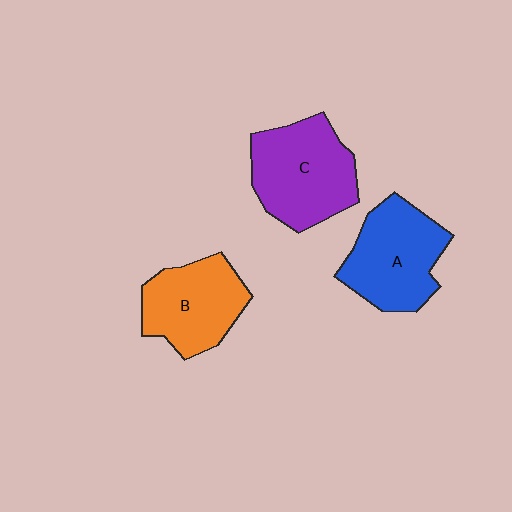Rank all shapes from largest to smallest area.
From largest to smallest: C (purple), A (blue), B (orange).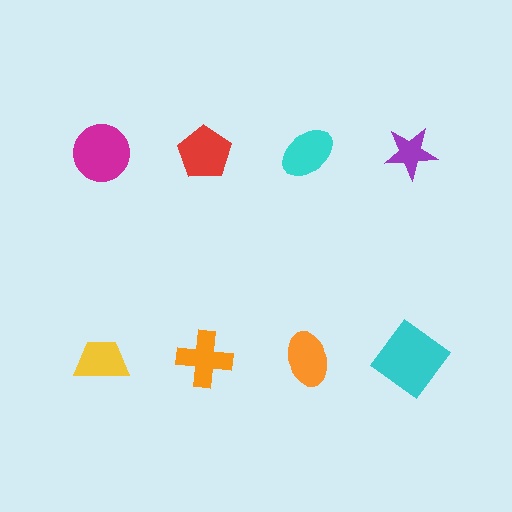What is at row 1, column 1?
A magenta circle.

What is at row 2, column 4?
A cyan diamond.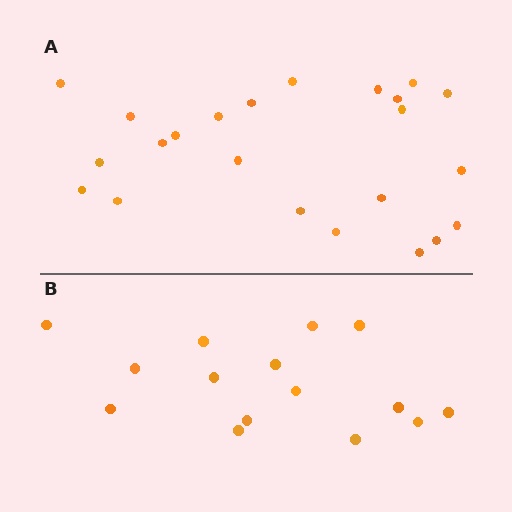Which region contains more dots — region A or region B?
Region A (the top region) has more dots.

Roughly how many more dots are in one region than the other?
Region A has roughly 8 or so more dots than region B.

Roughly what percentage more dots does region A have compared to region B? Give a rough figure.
About 55% more.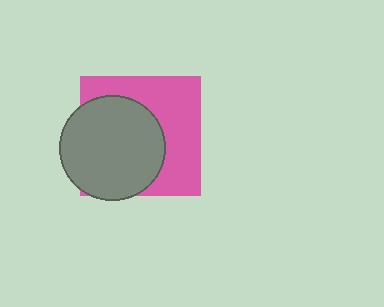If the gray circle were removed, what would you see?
You would see the complete pink square.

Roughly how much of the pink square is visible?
About half of it is visible (roughly 49%).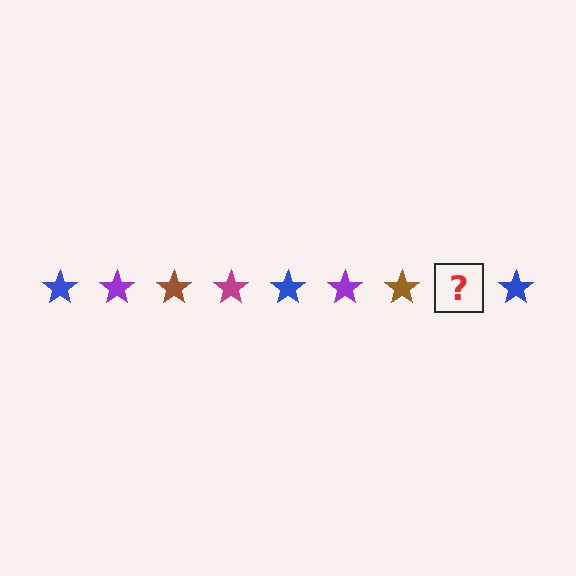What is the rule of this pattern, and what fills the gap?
The rule is that the pattern cycles through blue, purple, brown, magenta stars. The gap should be filled with a magenta star.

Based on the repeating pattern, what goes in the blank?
The blank should be a magenta star.